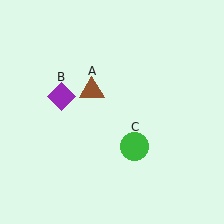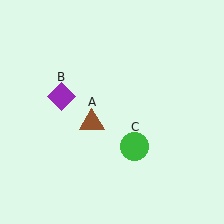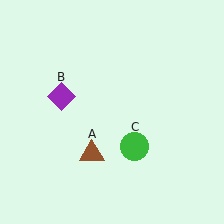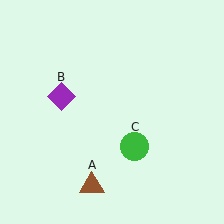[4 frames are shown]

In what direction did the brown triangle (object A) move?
The brown triangle (object A) moved down.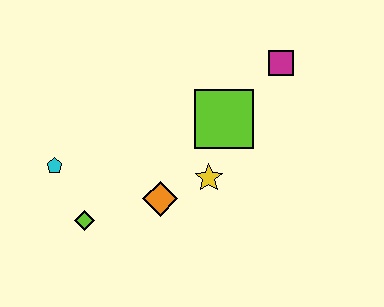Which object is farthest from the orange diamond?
The magenta square is farthest from the orange diamond.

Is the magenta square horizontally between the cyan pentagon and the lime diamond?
No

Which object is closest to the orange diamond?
The yellow star is closest to the orange diamond.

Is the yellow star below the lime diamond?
No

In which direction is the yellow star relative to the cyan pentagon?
The yellow star is to the right of the cyan pentagon.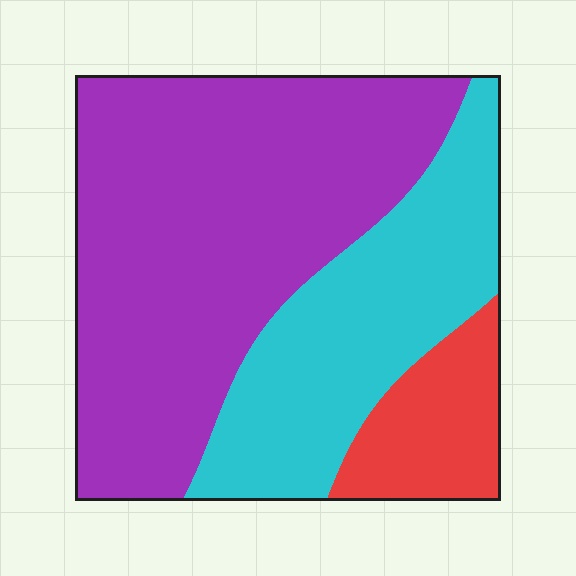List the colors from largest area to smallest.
From largest to smallest: purple, cyan, red.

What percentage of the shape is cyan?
Cyan takes up about one third (1/3) of the shape.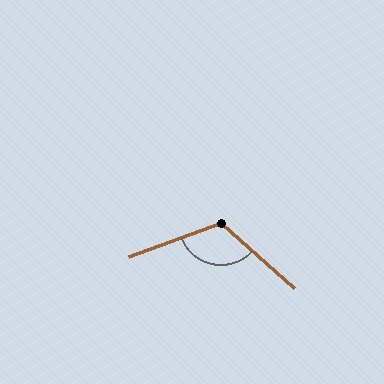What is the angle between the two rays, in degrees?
Approximately 118 degrees.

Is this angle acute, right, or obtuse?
It is obtuse.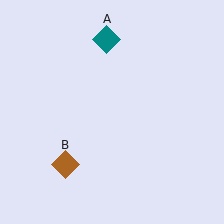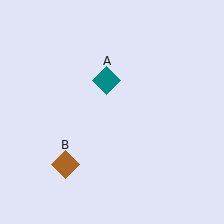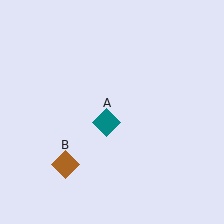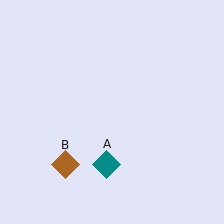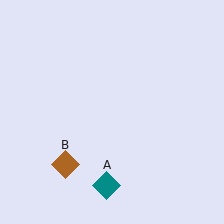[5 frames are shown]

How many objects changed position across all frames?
1 object changed position: teal diamond (object A).